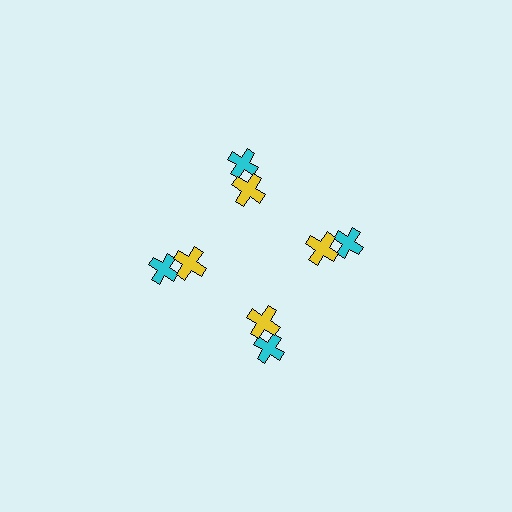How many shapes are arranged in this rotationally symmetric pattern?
There are 8 shapes, arranged in 4 groups of 2.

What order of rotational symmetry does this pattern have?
This pattern has 4-fold rotational symmetry.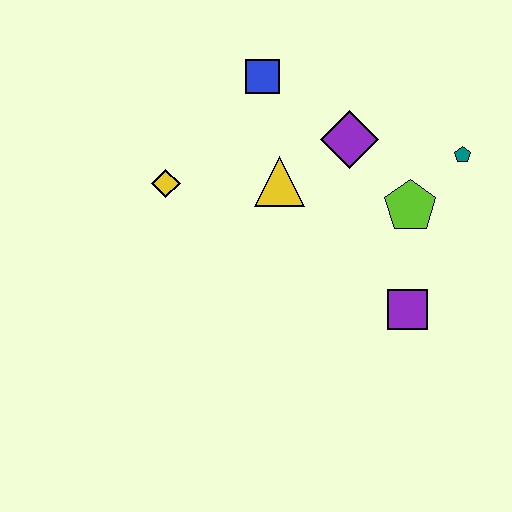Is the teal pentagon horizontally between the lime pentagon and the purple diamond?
No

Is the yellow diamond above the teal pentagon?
No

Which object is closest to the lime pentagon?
The teal pentagon is closest to the lime pentagon.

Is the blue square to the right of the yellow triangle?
No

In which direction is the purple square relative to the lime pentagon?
The purple square is below the lime pentagon.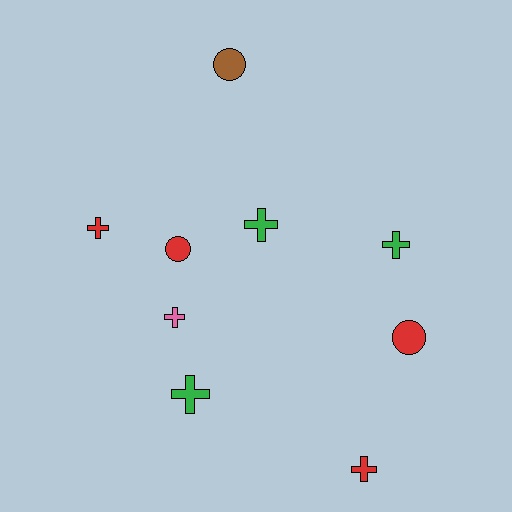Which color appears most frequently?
Red, with 4 objects.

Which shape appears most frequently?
Cross, with 6 objects.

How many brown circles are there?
There is 1 brown circle.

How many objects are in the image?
There are 9 objects.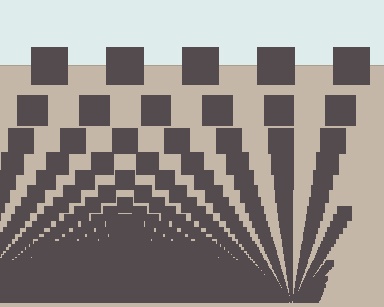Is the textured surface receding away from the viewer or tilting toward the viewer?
The surface appears to tilt toward the viewer. Texture elements get larger and sparser toward the top.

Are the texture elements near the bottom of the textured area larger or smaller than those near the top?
Smaller. The gradient is inverted — elements near the bottom are smaller and denser.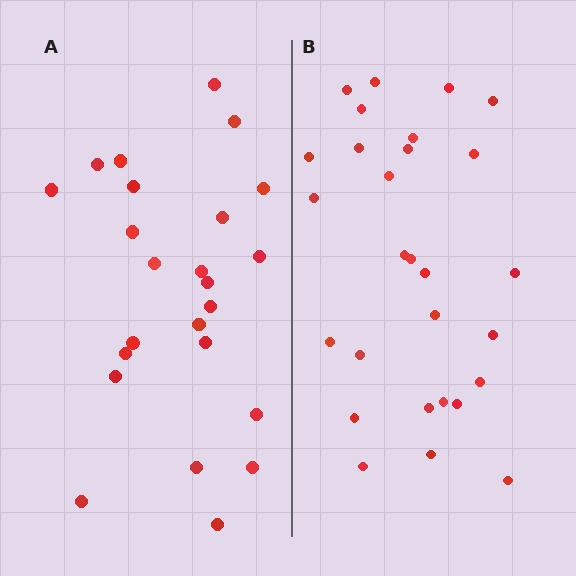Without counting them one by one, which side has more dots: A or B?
Region B (the right region) has more dots.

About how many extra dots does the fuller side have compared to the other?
Region B has about 4 more dots than region A.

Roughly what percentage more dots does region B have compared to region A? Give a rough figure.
About 15% more.